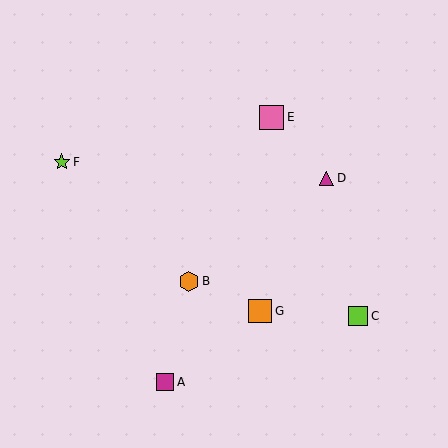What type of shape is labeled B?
Shape B is an orange hexagon.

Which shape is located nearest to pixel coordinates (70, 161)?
The lime star (labeled F) at (62, 162) is nearest to that location.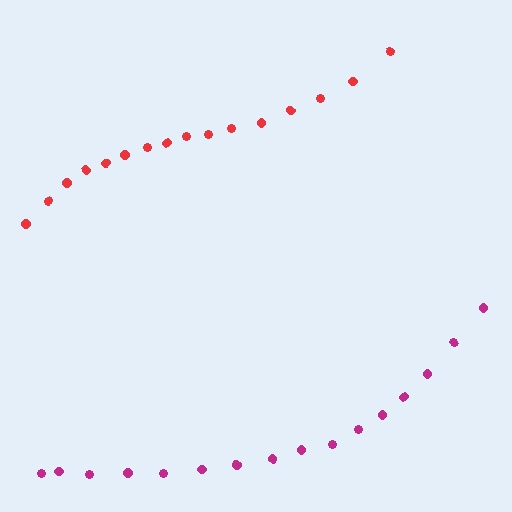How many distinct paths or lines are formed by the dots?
There are 2 distinct paths.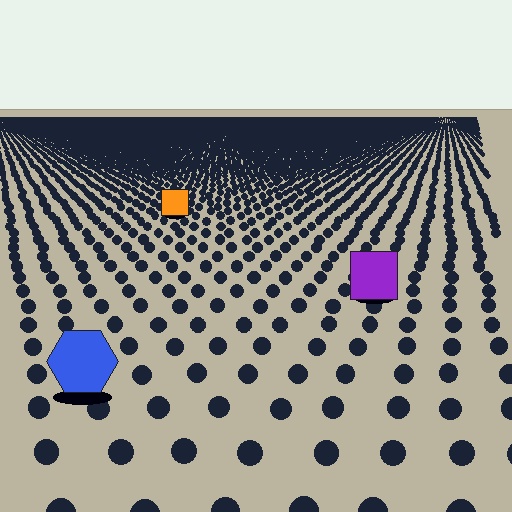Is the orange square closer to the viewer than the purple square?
No. The purple square is closer — you can tell from the texture gradient: the ground texture is coarser near it.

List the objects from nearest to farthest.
From nearest to farthest: the blue hexagon, the purple square, the orange square.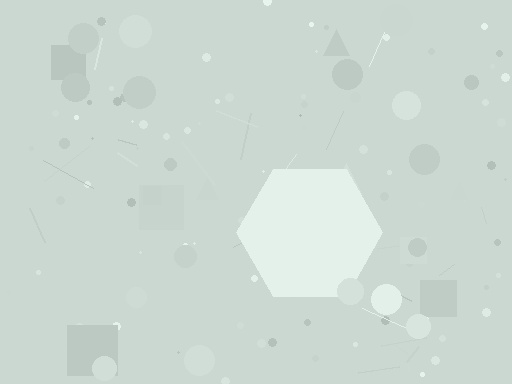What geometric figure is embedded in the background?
A hexagon is embedded in the background.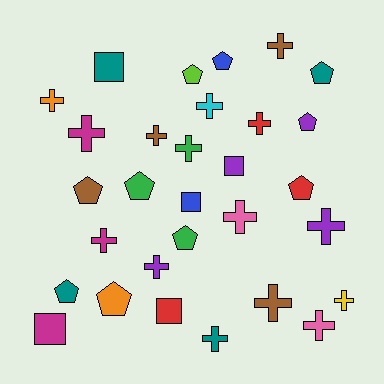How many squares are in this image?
There are 5 squares.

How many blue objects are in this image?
There are 2 blue objects.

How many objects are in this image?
There are 30 objects.